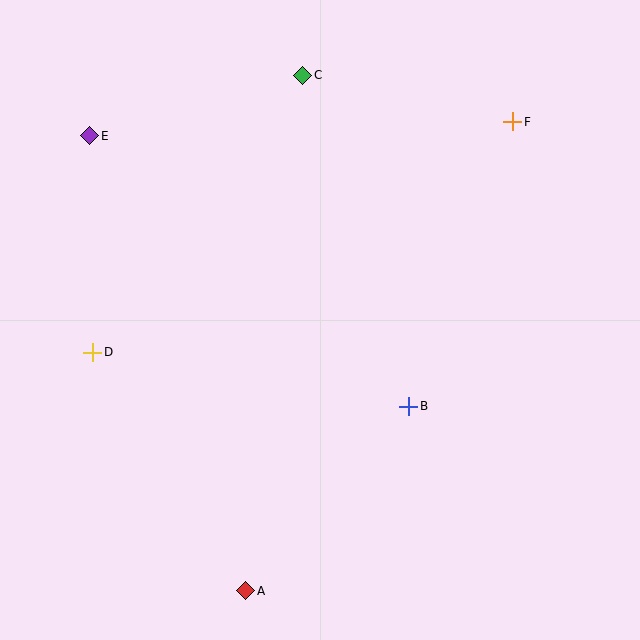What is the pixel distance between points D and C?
The distance between D and C is 348 pixels.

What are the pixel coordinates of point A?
Point A is at (246, 591).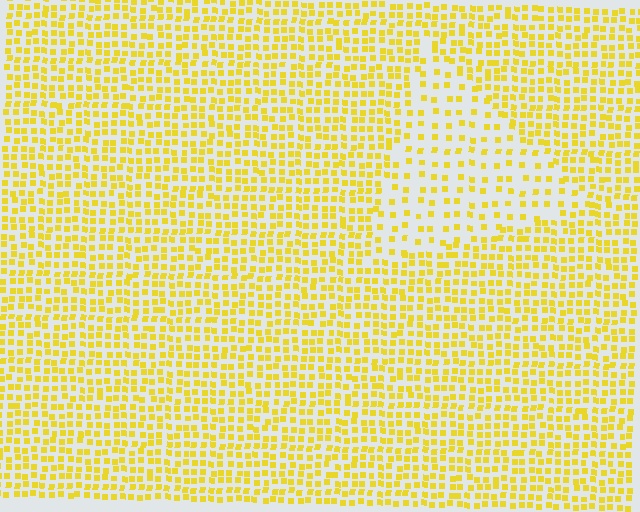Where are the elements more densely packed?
The elements are more densely packed outside the triangle boundary.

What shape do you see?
I see a triangle.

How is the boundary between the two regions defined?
The boundary is defined by a change in element density (approximately 2.1x ratio). All elements are the same color, size, and shape.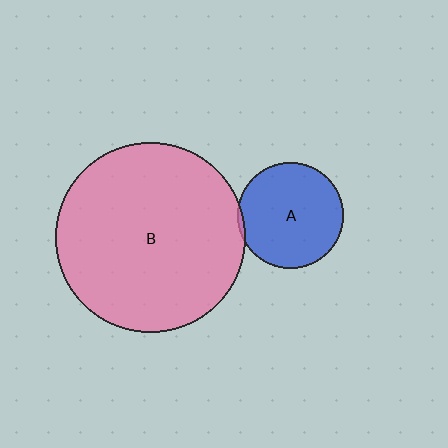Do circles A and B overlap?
Yes.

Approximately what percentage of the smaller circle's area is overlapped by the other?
Approximately 5%.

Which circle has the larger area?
Circle B (pink).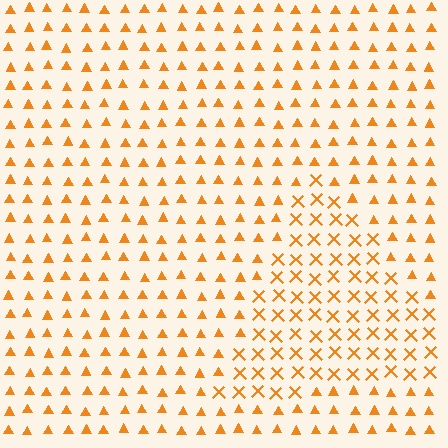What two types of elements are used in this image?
The image uses X marks inside the triangle region and triangles outside it.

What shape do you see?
I see a triangle.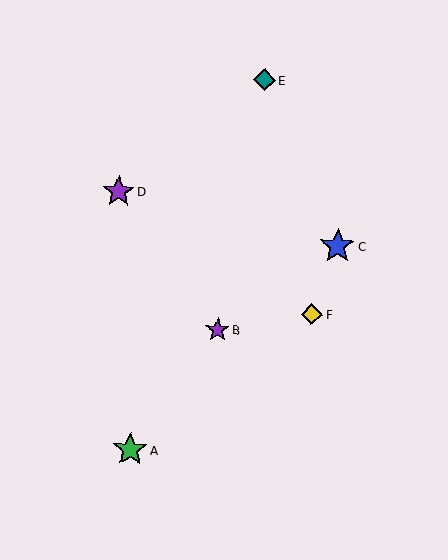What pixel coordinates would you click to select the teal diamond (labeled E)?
Click at (264, 80) to select the teal diamond E.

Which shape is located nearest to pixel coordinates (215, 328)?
The purple star (labeled B) at (217, 330) is nearest to that location.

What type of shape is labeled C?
Shape C is a blue star.